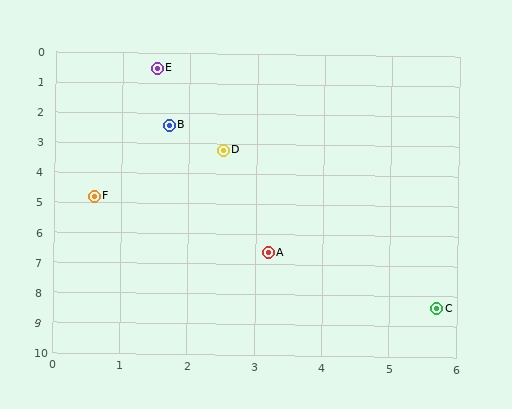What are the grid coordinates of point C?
Point C is at approximately (5.7, 8.4).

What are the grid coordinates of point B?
Point B is at approximately (1.7, 2.4).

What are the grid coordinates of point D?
Point D is at approximately (2.5, 3.2).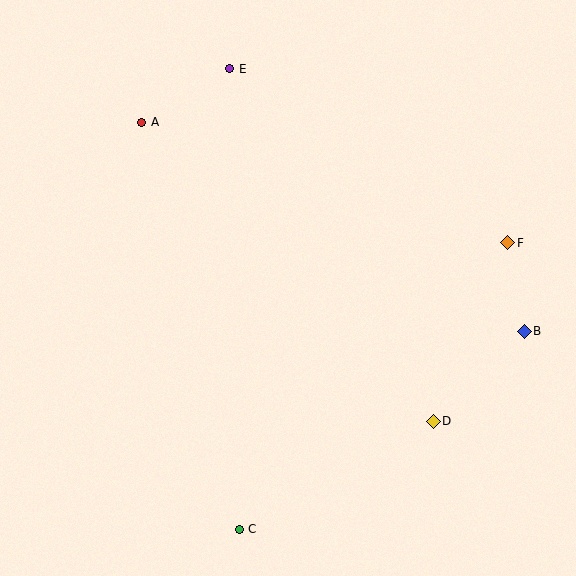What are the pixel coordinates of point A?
Point A is at (142, 122).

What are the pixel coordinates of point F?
Point F is at (508, 243).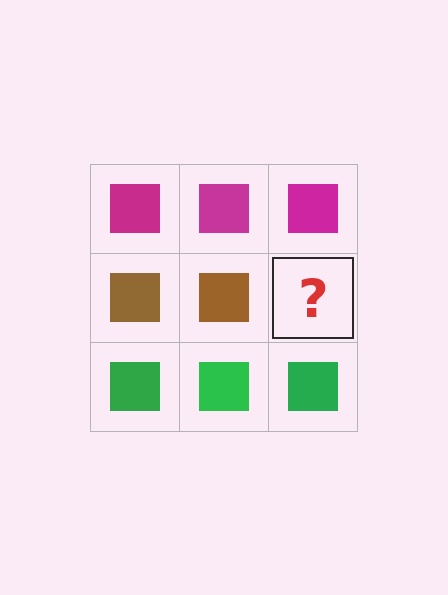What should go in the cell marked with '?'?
The missing cell should contain a brown square.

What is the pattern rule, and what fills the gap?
The rule is that each row has a consistent color. The gap should be filled with a brown square.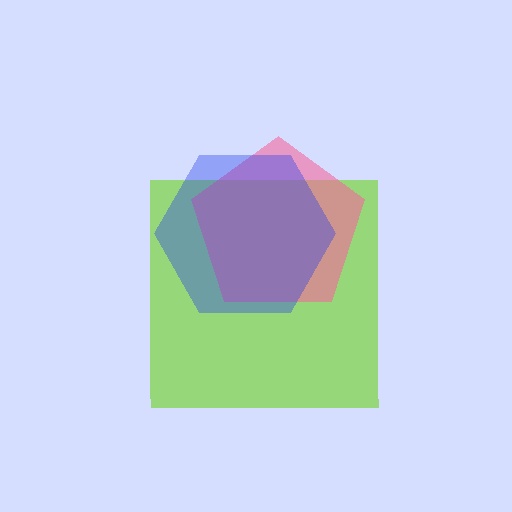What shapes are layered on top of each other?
The layered shapes are: a lime square, a pink pentagon, a blue hexagon.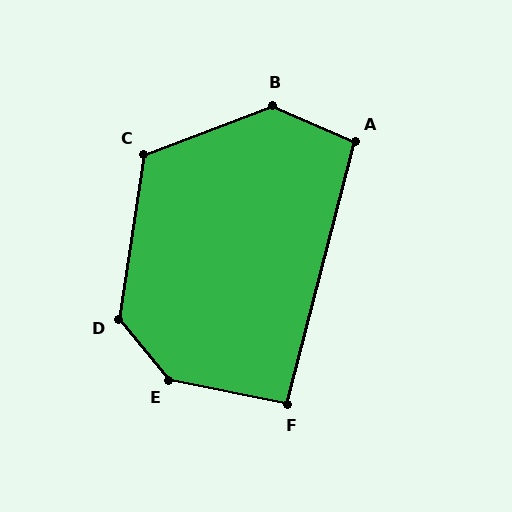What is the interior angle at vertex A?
Approximately 99 degrees (obtuse).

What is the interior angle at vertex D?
Approximately 131 degrees (obtuse).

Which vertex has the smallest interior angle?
F, at approximately 93 degrees.